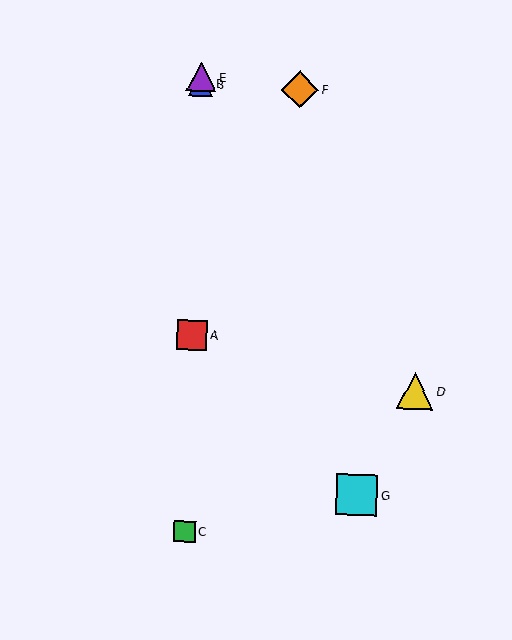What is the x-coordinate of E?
Object E is at x≈202.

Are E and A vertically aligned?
Yes, both are at x≈202.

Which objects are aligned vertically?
Objects A, B, C, E are aligned vertically.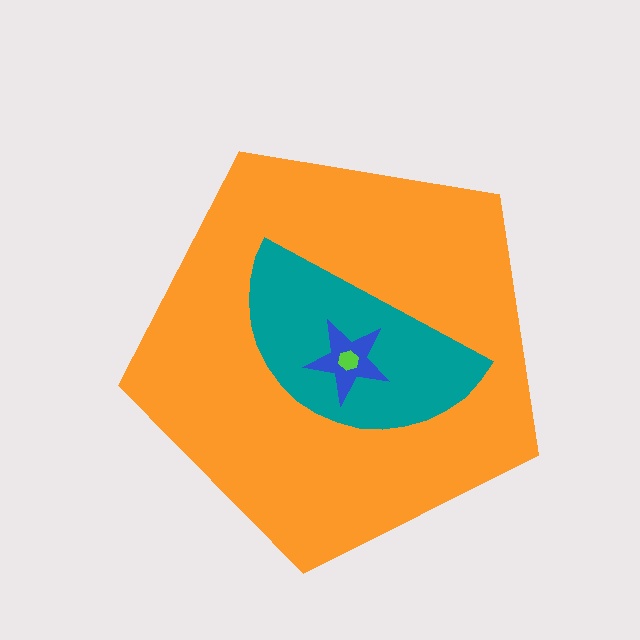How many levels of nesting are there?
4.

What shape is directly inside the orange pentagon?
The teal semicircle.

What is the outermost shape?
The orange pentagon.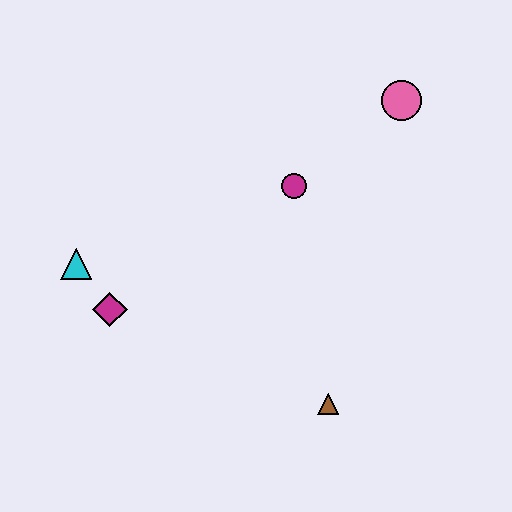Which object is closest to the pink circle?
The magenta circle is closest to the pink circle.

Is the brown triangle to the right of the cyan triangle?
Yes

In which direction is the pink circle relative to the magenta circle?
The pink circle is to the right of the magenta circle.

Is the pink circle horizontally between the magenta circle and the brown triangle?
No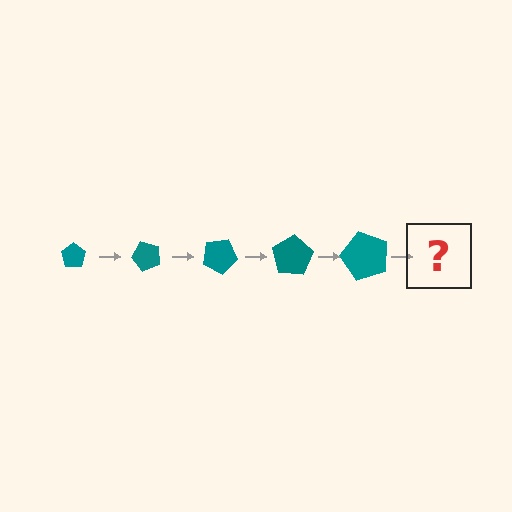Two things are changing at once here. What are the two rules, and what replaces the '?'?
The two rules are that the pentagon grows larger each step and it rotates 50 degrees each step. The '?' should be a pentagon, larger than the previous one and rotated 250 degrees from the start.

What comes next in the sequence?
The next element should be a pentagon, larger than the previous one and rotated 250 degrees from the start.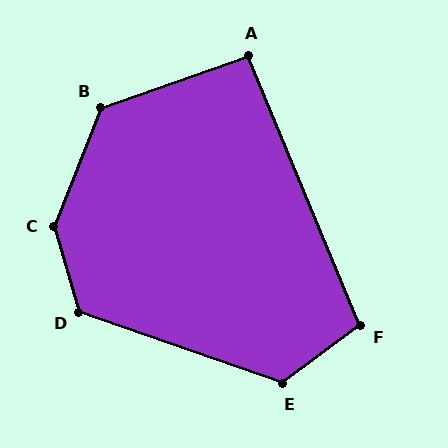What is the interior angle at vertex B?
Approximately 130 degrees (obtuse).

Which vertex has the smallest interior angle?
A, at approximately 93 degrees.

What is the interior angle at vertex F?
Approximately 104 degrees (obtuse).